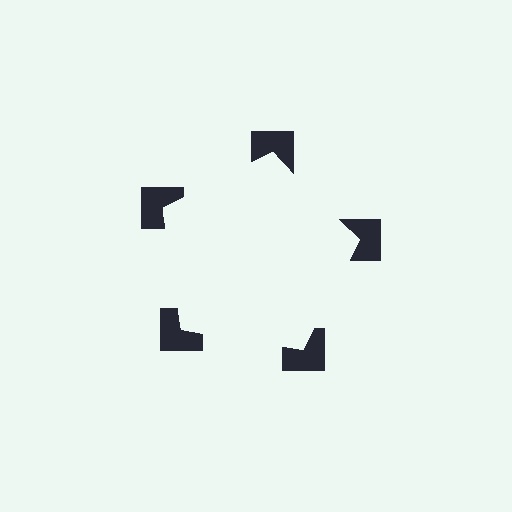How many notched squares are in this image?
There are 5 — one at each vertex of the illusory pentagon.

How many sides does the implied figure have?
5 sides.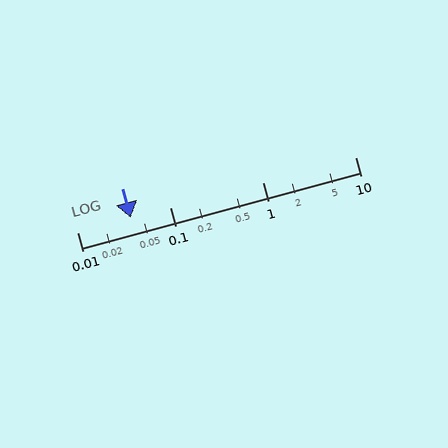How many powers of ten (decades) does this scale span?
The scale spans 3 decades, from 0.01 to 10.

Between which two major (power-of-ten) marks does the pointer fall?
The pointer is between 0.01 and 0.1.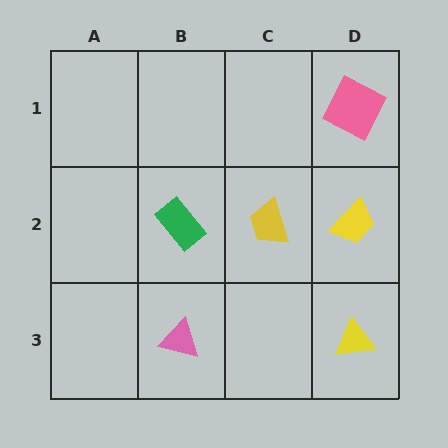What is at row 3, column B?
A pink triangle.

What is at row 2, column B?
A green rectangle.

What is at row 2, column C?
A yellow trapezoid.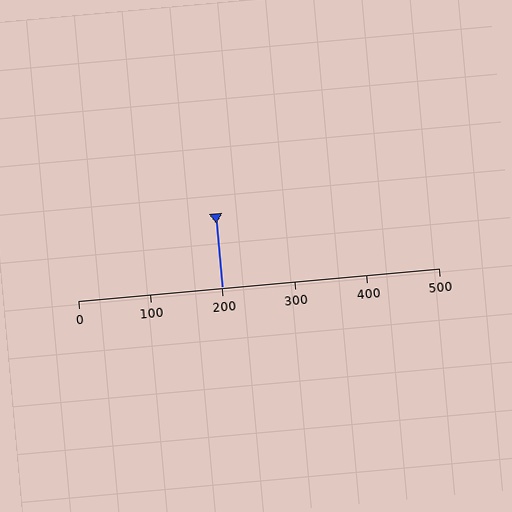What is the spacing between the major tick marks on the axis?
The major ticks are spaced 100 apart.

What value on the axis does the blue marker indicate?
The marker indicates approximately 200.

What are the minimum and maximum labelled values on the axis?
The axis runs from 0 to 500.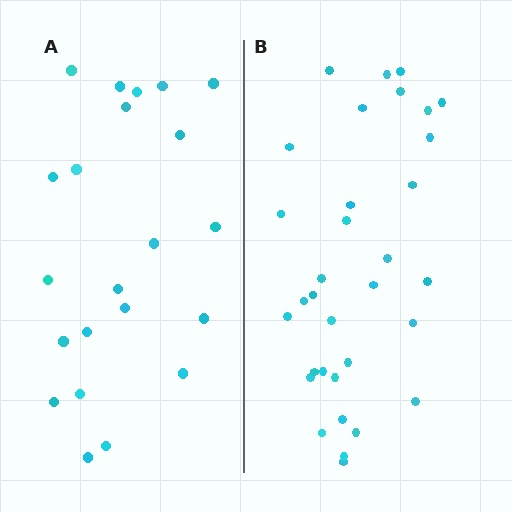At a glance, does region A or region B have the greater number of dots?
Region B (the right region) has more dots.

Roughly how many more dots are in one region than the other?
Region B has roughly 12 or so more dots than region A.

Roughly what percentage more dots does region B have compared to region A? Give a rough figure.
About 50% more.